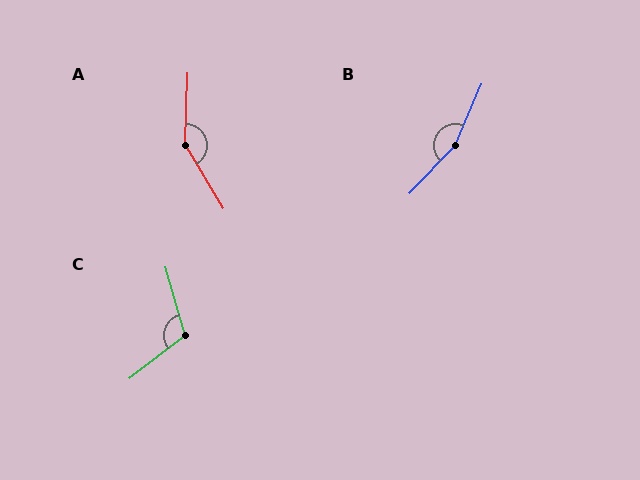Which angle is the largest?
B, at approximately 160 degrees.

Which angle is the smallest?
C, at approximately 111 degrees.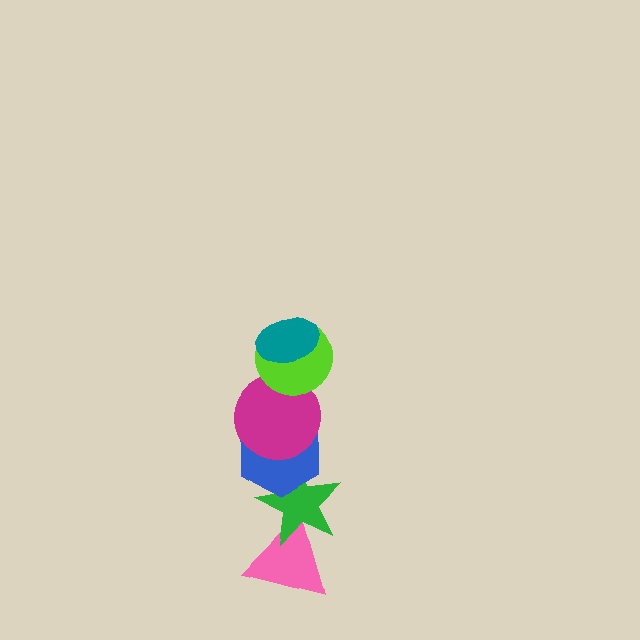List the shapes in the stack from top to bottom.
From top to bottom: the teal ellipse, the lime circle, the magenta circle, the blue hexagon, the green star, the pink triangle.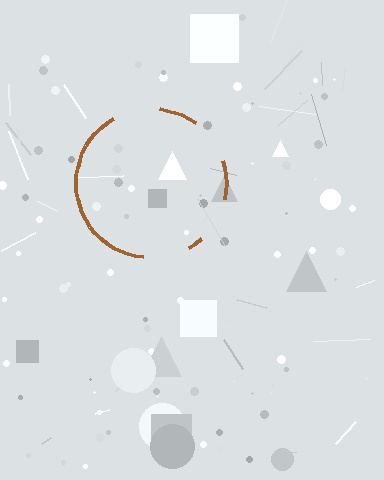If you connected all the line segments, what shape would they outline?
They would outline a circle.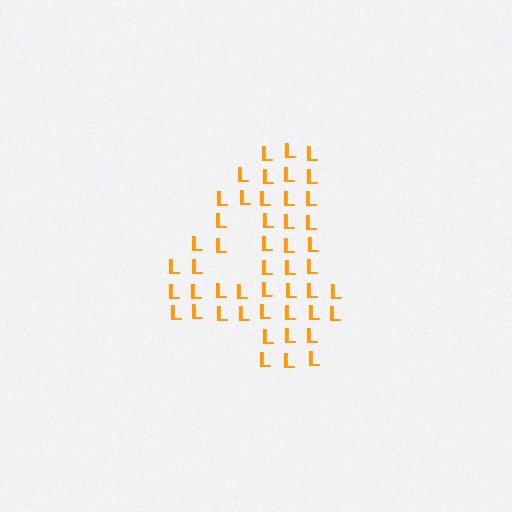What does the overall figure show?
The overall figure shows the digit 4.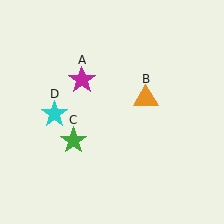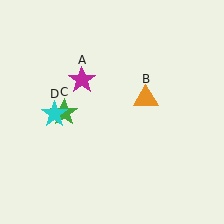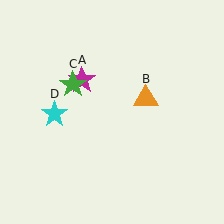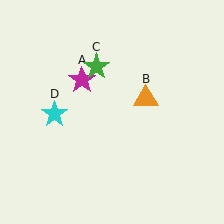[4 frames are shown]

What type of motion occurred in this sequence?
The green star (object C) rotated clockwise around the center of the scene.